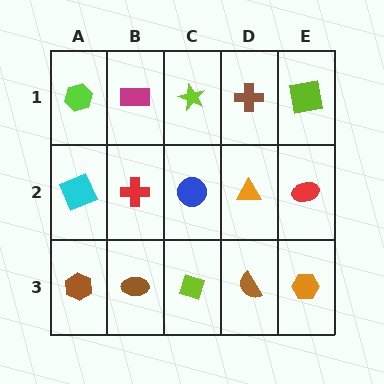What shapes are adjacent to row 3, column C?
A blue circle (row 2, column C), a brown ellipse (row 3, column B), a brown semicircle (row 3, column D).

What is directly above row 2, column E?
A lime square.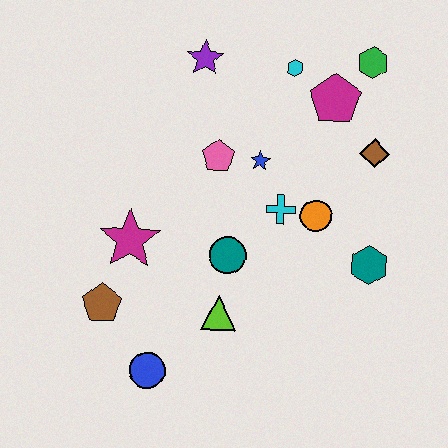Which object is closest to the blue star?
The pink pentagon is closest to the blue star.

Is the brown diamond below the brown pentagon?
No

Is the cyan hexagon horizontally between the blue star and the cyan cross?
No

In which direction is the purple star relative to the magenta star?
The purple star is above the magenta star.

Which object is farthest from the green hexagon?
The blue circle is farthest from the green hexagon.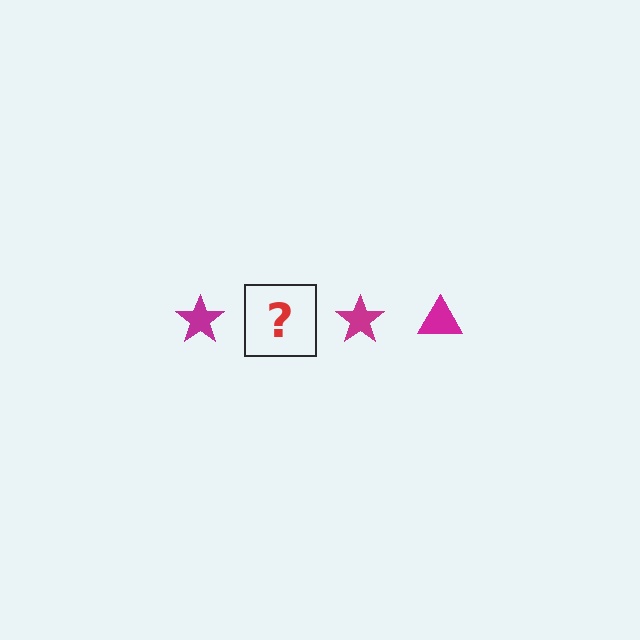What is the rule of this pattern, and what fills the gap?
The rule is that the pattern cycles through star, triangle shapes in magenta. The gap should be filled with a magenta triangle.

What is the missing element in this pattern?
The missing element is a magenta triangle.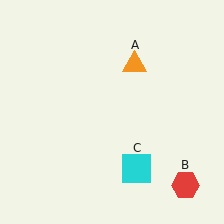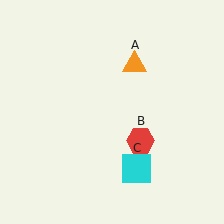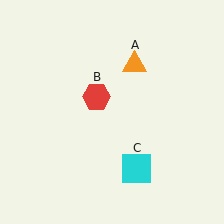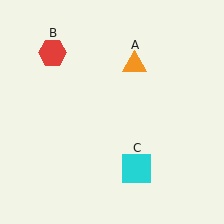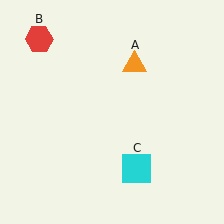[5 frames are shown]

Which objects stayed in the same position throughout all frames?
Orange triangle (object A) and cyan square (object C) remained stationary.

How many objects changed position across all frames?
1 object changed position: red hexagon (object B).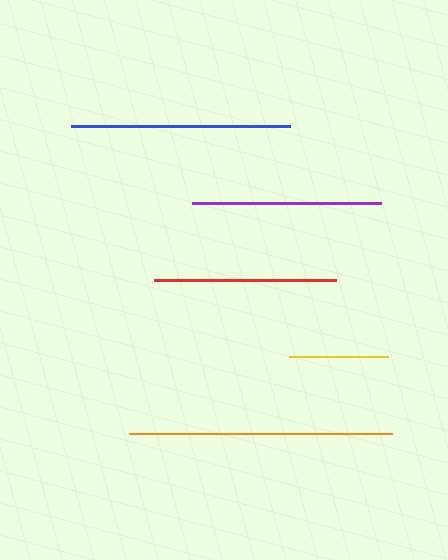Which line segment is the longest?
The orange line is the longest at approximately 264 pixels.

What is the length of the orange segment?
The orange segment is approximately 264 pixels long.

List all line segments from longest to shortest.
From longest to shortest: orange, blue, purple, red, yellow.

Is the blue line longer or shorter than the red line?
The blue line is longer than the red line.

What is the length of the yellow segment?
The yellow segment is approximately 99 pixels long.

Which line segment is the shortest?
The yellow line is the shortest at approximately 99 pixels.